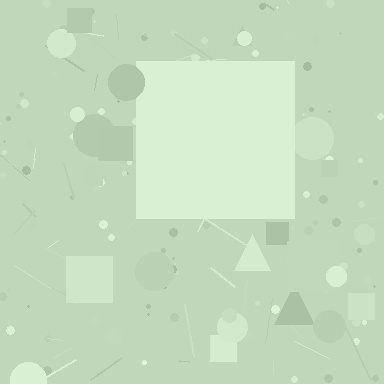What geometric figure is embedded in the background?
A square is embedded in the background.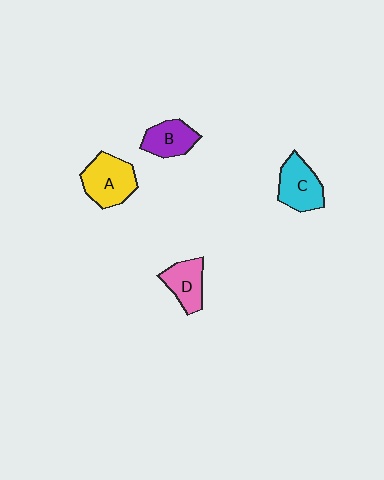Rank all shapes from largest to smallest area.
From largest to smallest: A (yellow), C (cyan), D (pink), B (purple).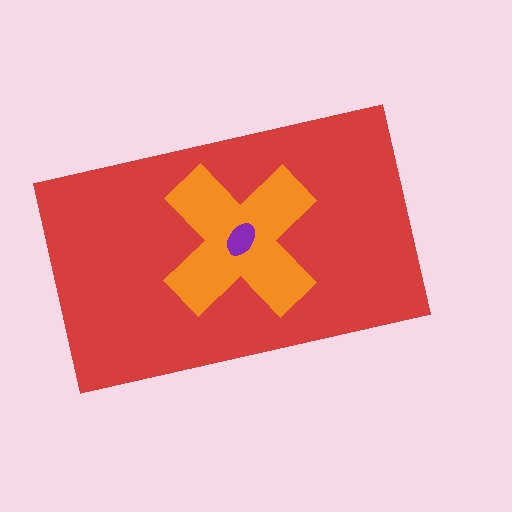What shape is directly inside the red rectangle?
The orange cross.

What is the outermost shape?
The red rectangle.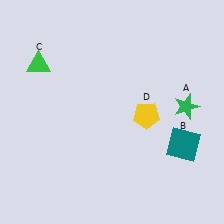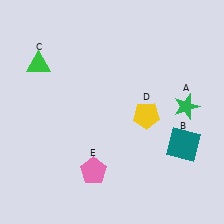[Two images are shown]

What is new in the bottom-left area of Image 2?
A pink pentagon (E) was added in the bottom-left area of Image 2.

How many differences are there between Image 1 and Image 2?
There is 1 difference between the two images.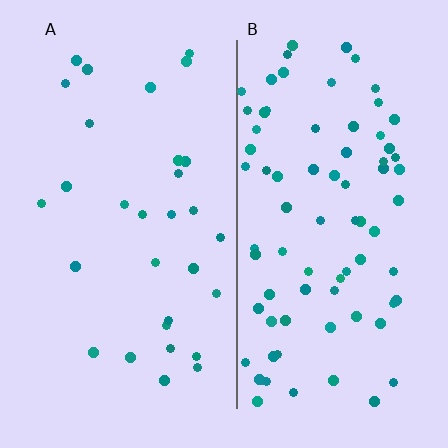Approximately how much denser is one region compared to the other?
Approximately 2.7× — region B over region A.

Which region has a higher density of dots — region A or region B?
B (the right).